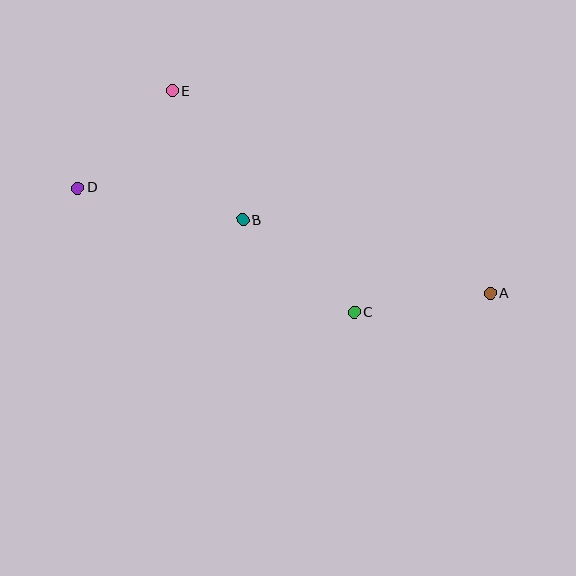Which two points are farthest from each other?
Points A and D are farthest from each other.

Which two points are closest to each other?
Points D and E are closest to each other.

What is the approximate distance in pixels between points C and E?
The distance between C and E is approximately 287 pixels.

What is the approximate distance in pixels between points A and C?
The distance between A and C is approximately 137 pixels.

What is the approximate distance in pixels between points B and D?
The distance between B and D is approximately 168 pixels.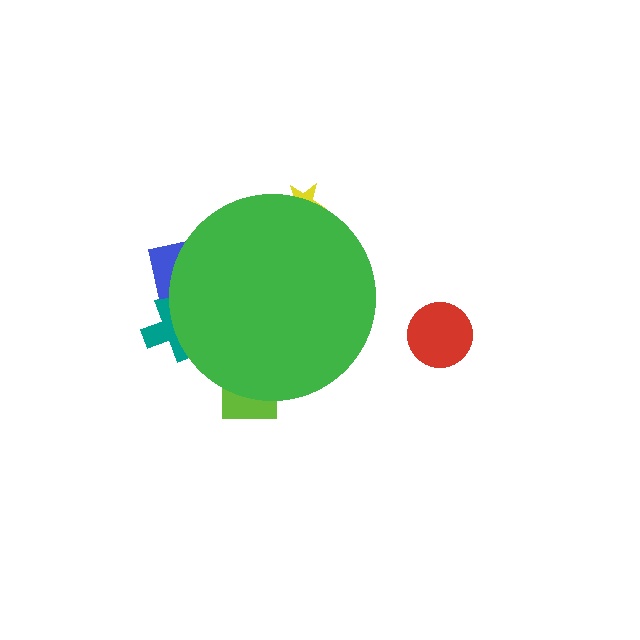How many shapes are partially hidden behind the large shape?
4 shapes are partially hidden.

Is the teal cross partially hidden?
Yes, the teal cross is partially hidden behind the green circle.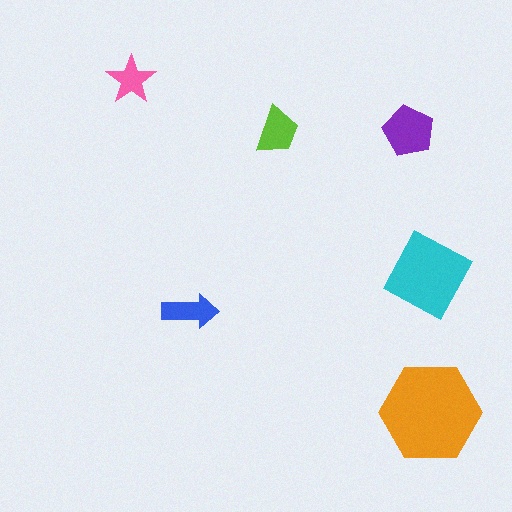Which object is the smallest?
The pink star.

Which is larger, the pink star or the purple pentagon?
The purple pentagon.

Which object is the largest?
The orange hexagon.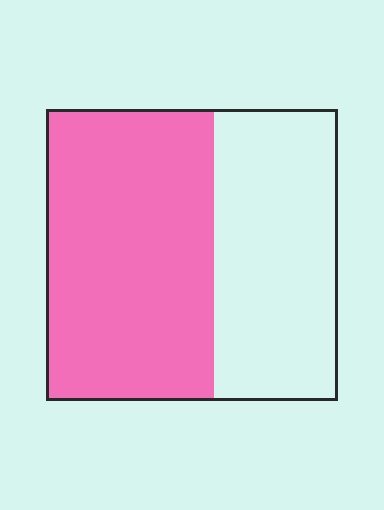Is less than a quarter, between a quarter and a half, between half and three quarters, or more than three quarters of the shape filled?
Between half and three quarters.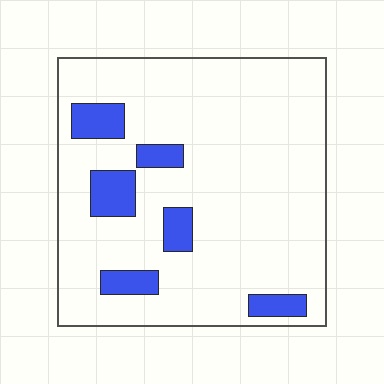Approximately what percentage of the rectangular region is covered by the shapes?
Approximately 15%.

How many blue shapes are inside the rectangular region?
6.